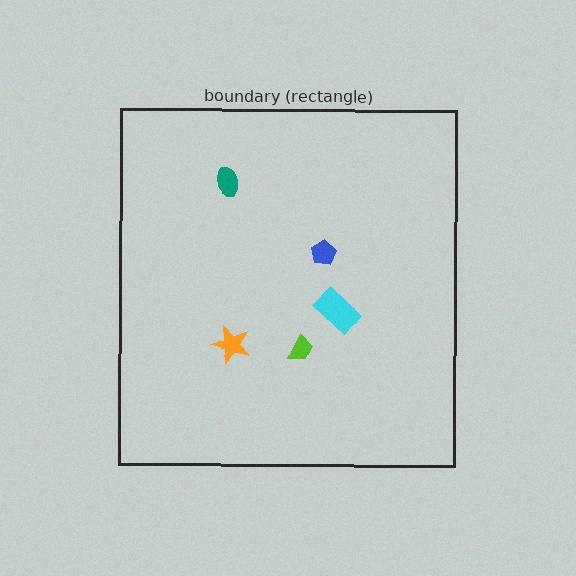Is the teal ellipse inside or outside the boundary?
Inside.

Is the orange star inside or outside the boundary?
Inside.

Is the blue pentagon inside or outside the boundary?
Inside.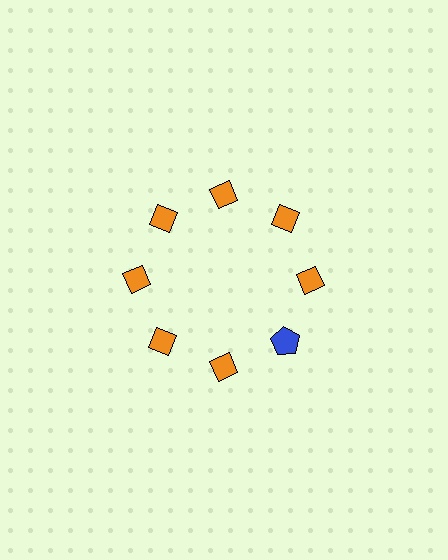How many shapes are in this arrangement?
There are 8 shapes arranged in a ring pattern.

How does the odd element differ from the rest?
It differs in both color (blue instead of orange) and shape (pentagon instead of diamond).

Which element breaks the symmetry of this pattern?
The blue pentagon at roughly the 4 o'clock position breaks the symmetry. All other shapes are orange diamonds.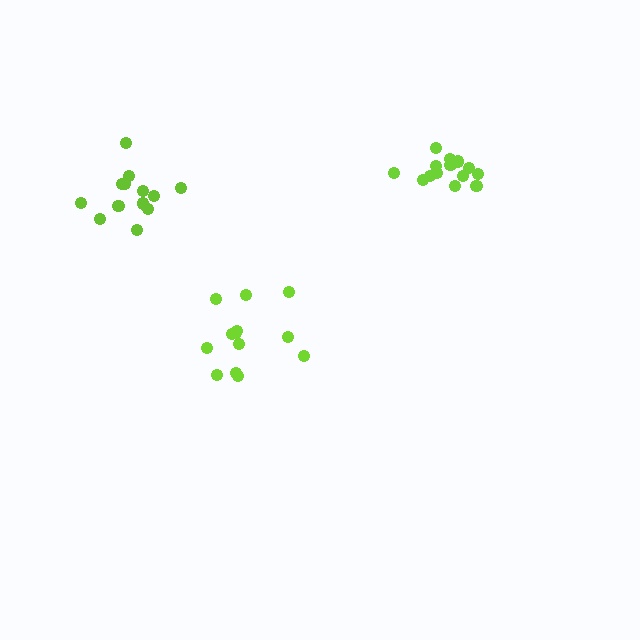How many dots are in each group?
Group 1: 13 dots, Group 2: 14 dots, Group 3: 13 dots (40 total).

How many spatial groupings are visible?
There are 3 spatial groupings.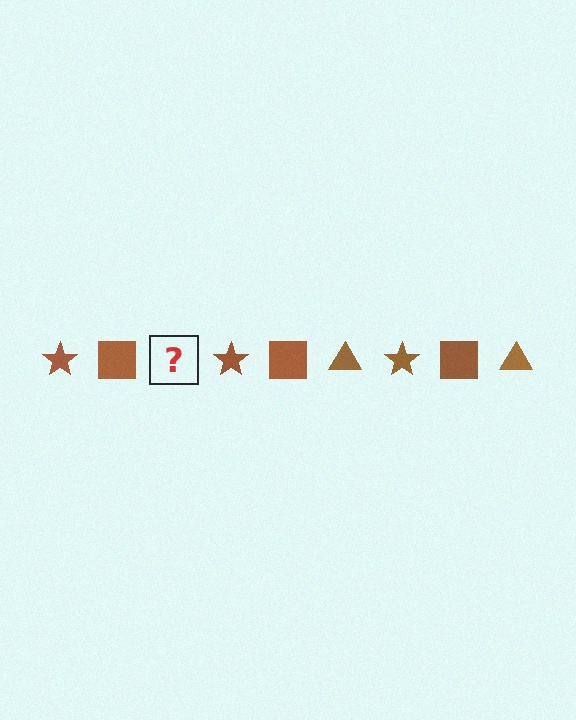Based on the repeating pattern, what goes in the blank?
The blank should be a brown triangle.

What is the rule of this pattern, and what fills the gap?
The rule is that the pattern cycles through star, square, triangle shapes in brown. The gap should be filled with a brown triangle.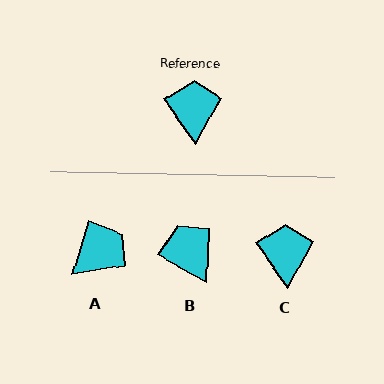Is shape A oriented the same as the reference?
No, it is off by about 53 degrees.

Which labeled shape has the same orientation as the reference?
C.